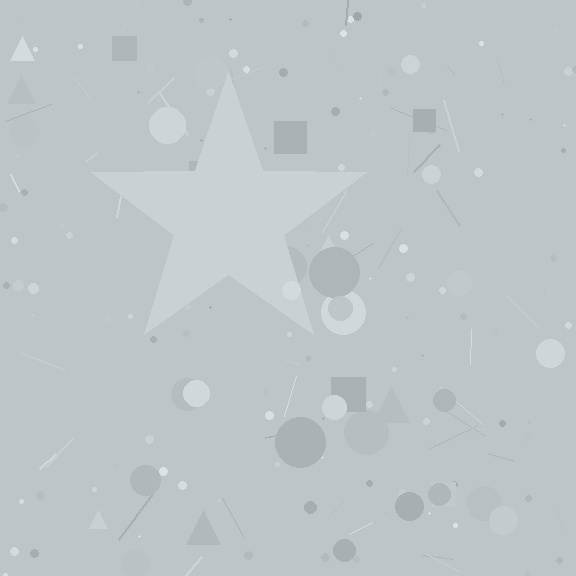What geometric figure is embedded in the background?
A star is embedded in the background.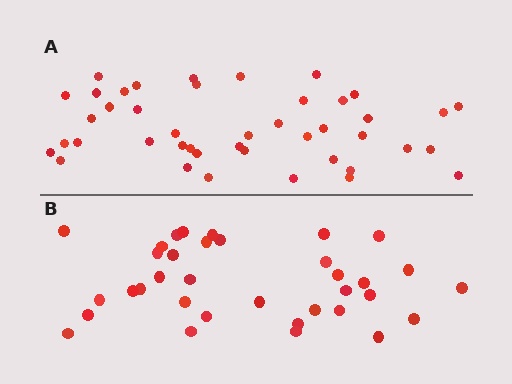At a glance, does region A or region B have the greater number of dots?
Region A (the top region) has more dots.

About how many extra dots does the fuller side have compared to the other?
Region A has roughly 8 or so more dots than region B.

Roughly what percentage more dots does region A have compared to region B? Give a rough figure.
About 25% more.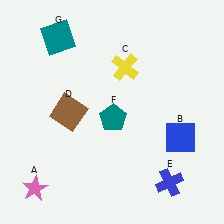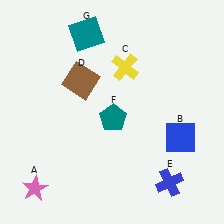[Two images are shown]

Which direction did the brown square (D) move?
The brown square (D) moved up.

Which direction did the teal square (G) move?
The teal square (G) moved right.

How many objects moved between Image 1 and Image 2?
2 objects moved between the two images.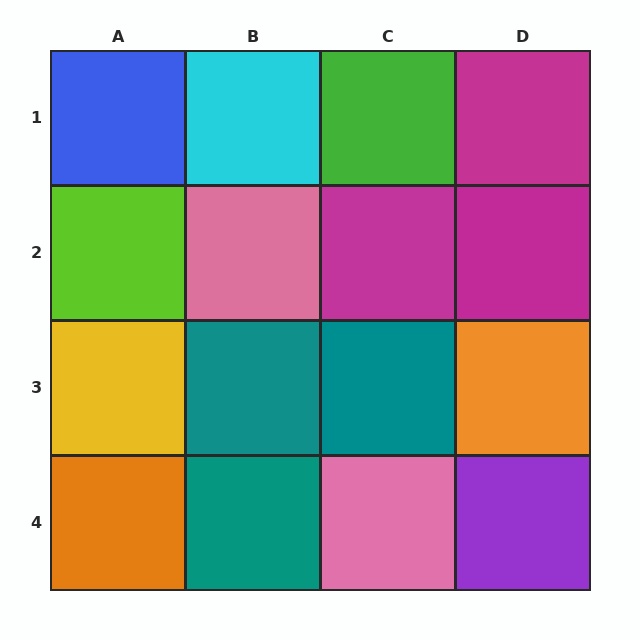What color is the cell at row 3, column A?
Yellow.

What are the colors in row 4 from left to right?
Orange, teal, pink, purple.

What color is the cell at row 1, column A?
Blue.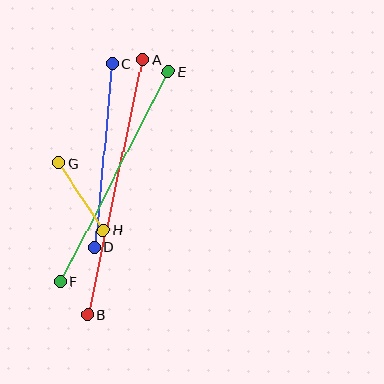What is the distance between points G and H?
The distance is approximately 80 pixels.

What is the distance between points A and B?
The distance is approximately 261 pixels.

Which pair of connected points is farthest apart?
Points A and B are farthest apart.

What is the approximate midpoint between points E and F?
The midpoint is at approximately (114, 177) pixels.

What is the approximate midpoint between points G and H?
The midpoint is at approximately (81, 197) pixels.